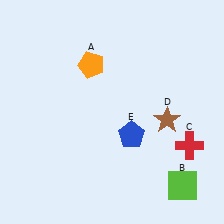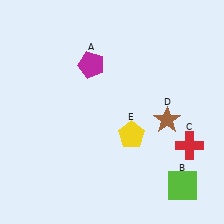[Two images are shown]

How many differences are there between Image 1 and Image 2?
There are 2 differences between the two images.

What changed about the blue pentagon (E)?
In Image 1, E is blue. In Image 2, it changed to yellow.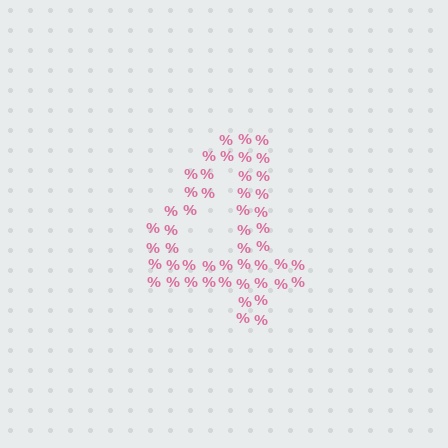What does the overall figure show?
The overall figure shows the digit 4.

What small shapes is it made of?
It is made of small percent signs.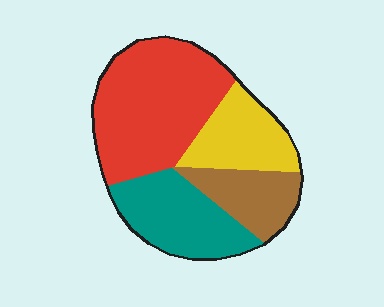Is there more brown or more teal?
Teal.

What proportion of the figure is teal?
Teal takes up about one quarter (1/4) of the figure.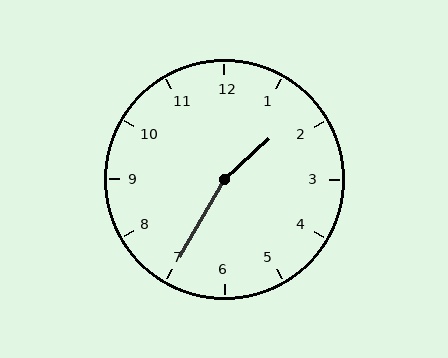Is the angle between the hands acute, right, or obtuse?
It is obtuse.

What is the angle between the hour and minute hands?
Approximately 162 degrees.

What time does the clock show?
1:35.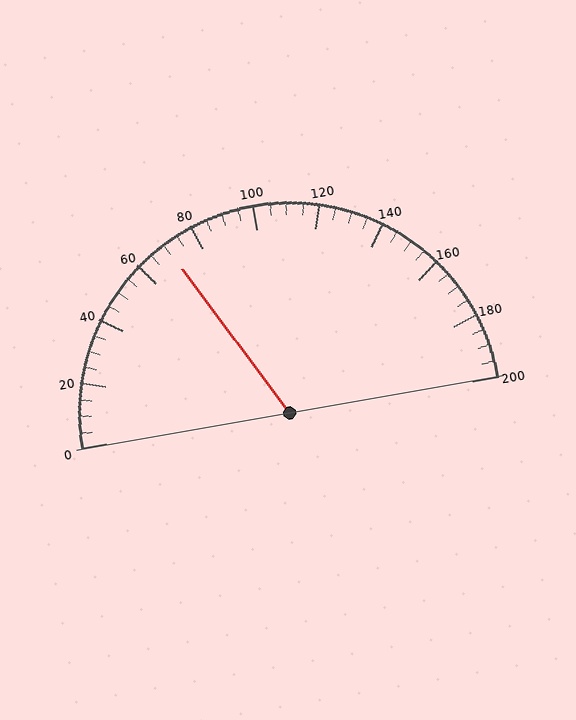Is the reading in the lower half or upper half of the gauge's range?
The reading is in the lower half of the range (0 to 200).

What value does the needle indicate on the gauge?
The needle indicates approximately 70.